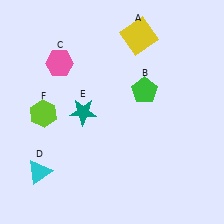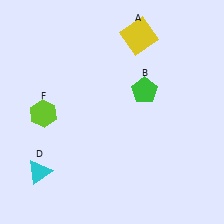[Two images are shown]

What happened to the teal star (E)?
The teal star (E) was removed in Image 2. It was in the bottom-left area of Image 1.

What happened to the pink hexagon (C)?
The pink hexagon (C) was removed in Image 2. It was in the top-left area of Image 1.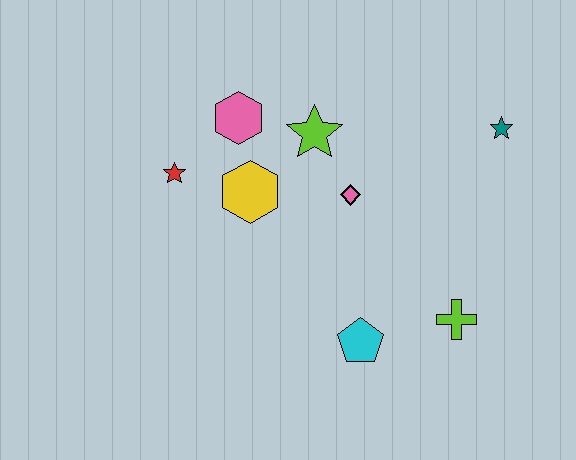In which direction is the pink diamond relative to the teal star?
The pink diamond is to the left of the teal star.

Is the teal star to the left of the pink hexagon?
No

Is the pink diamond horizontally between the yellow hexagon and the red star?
No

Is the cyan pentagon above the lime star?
No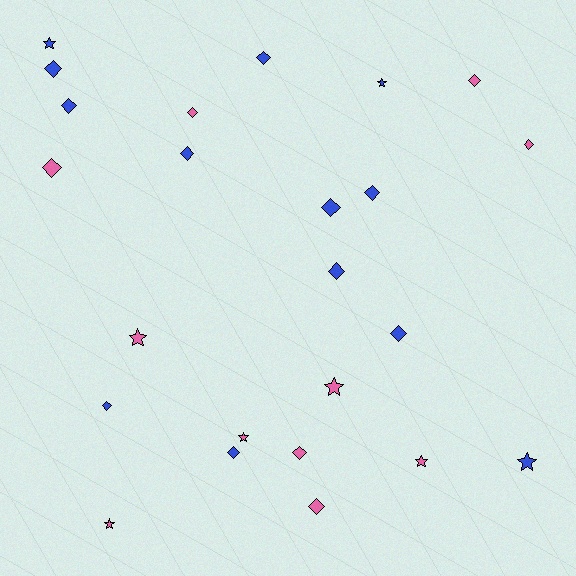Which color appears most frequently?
Blue, with 13 objects.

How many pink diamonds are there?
There are 6 pink diamonds.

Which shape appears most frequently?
Diamond, with 16 objects.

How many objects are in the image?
There are 24 objects.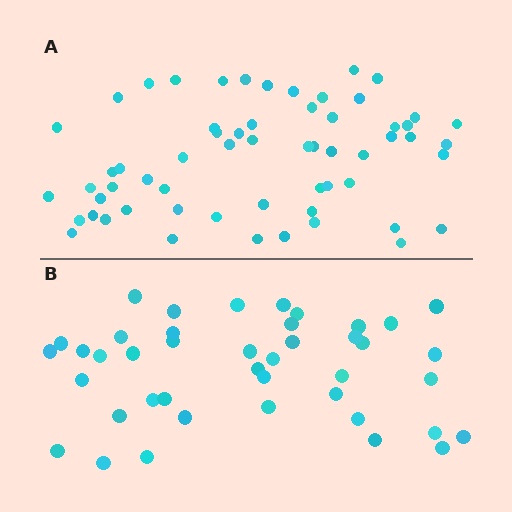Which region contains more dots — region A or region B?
Region A (the top region) has more dots.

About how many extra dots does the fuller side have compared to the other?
Region A has approximately 20 more dots than region B.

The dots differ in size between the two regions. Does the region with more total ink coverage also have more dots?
No. Region B has more total ink coverage because its dots are larger, but region A actually contains more individual dots. Total area can be misleading — the number of items is what matters here.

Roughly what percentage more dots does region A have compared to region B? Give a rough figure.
About 45% more.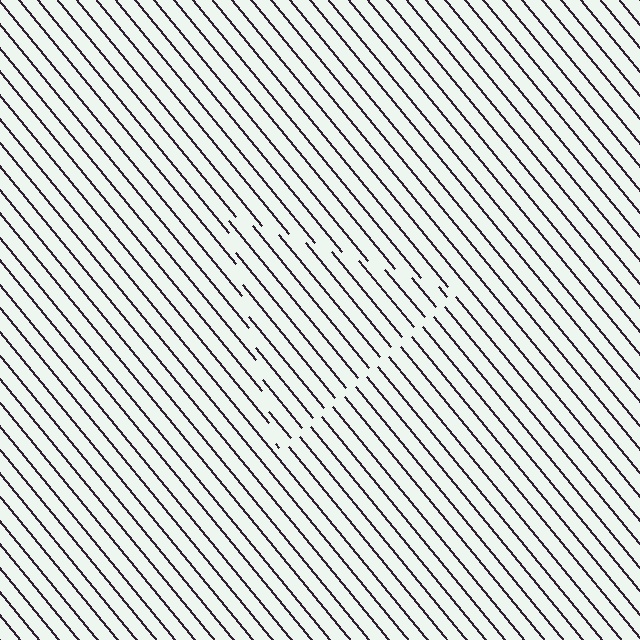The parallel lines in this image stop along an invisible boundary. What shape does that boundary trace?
An illusory triangle. The interior of the shape contains the same grating, shifted by half a period — the contour is defined by the phase discontinuity where line-ends from the inner and outer gratings abut.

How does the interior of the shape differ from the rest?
The interior of the shape contains the same grating, shifted by half a period — the contour is defined by the phase discontinuity where line-ends from the inner and outer gratings abut.